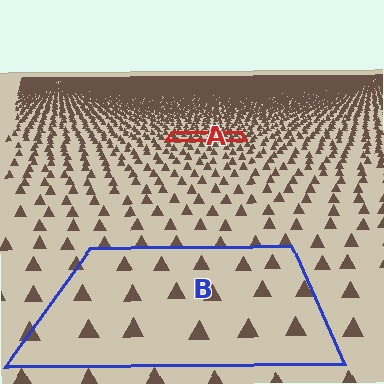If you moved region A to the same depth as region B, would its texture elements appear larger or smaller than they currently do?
They would appear larger. At a closer depth, the same texture elements are projected at a bigger on-screen size.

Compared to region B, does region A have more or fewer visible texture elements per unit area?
Region A has more texture elements per unit area — they are packed more densely because it is farther away.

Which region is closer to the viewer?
Region B is closer. The texture elements there are larger and more spread out.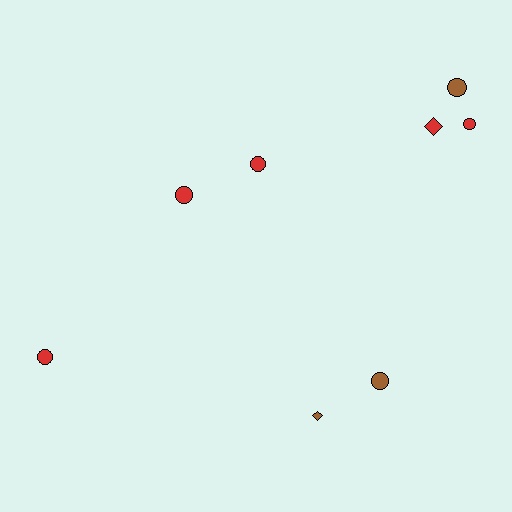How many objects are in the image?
There are 8 objects.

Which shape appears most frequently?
Circle, with 6 objects.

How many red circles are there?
There are 4 red circles.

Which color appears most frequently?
Red, with 5 objects.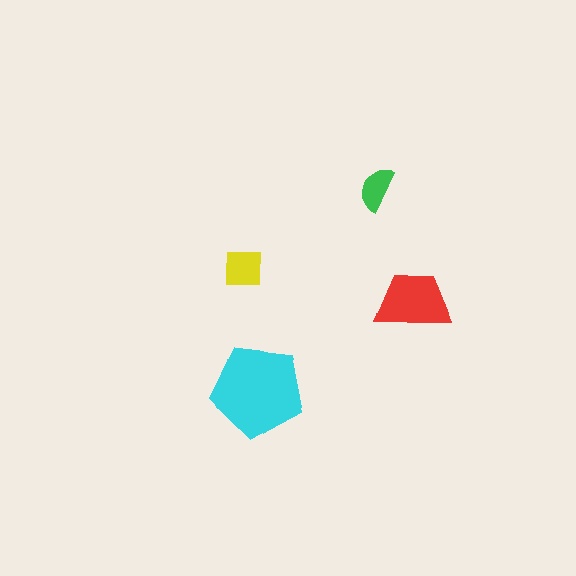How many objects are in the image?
There are 4 objects in the image.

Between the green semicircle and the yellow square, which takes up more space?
The yellow square.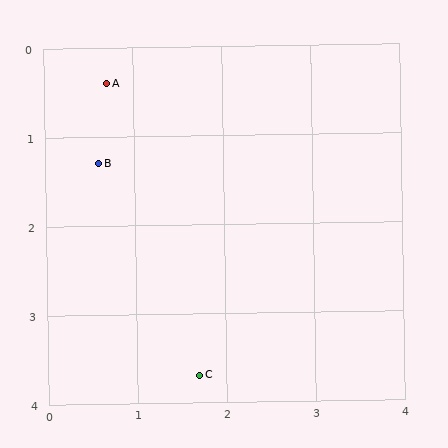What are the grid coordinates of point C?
Point C is at approximately (1.7, 3.7).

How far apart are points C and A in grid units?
Points C and A are about 3.4 grid units apart.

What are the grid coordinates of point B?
Point B is at approximately (0.6, 1.3).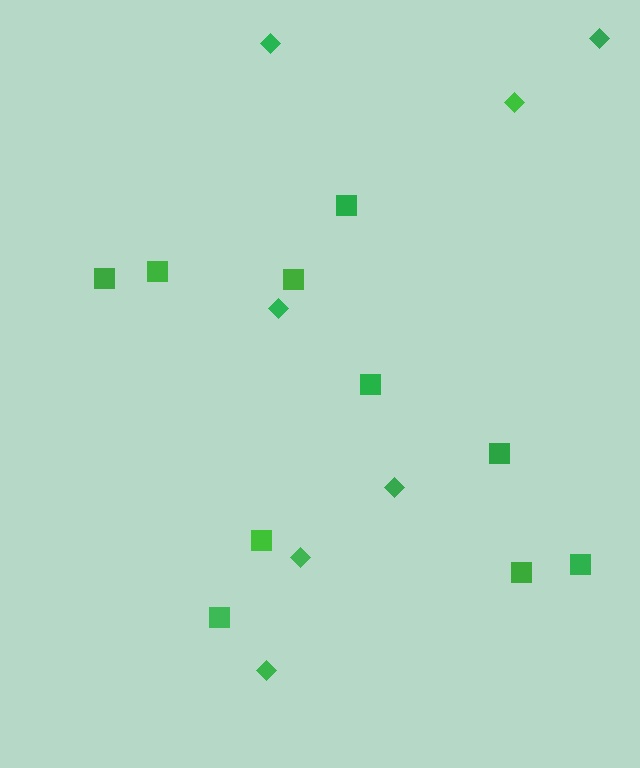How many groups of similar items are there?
There are 2 groups: one group of squares (10) and one group of diamonds (7).